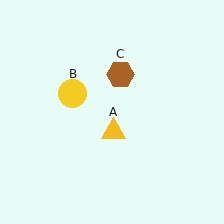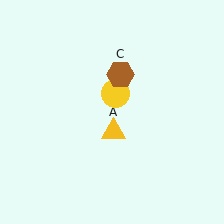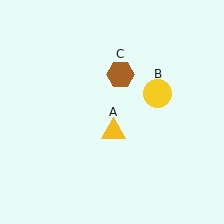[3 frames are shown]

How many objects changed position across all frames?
1 object changed position: yellow circle (object B).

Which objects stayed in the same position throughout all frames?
Yellow triangle (object A) and brown hexagon (object C) remained stationary.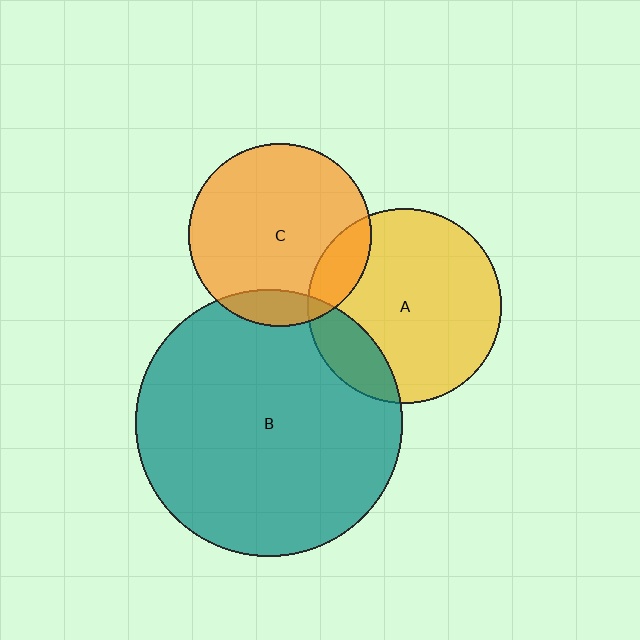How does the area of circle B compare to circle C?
Approximately 2.1 times.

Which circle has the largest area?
Circle B (teal).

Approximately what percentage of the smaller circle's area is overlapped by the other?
Approximately 15%.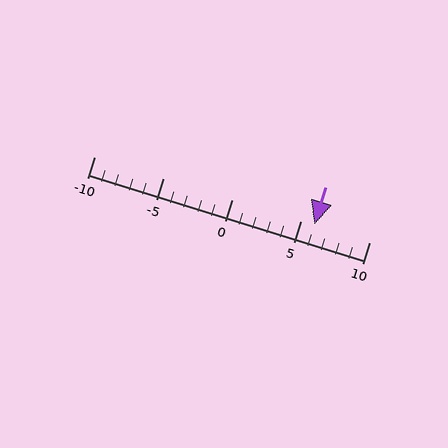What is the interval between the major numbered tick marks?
The major tick marks are spaced 5 units apart.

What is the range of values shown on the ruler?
The ruler shows values from -10 to 10.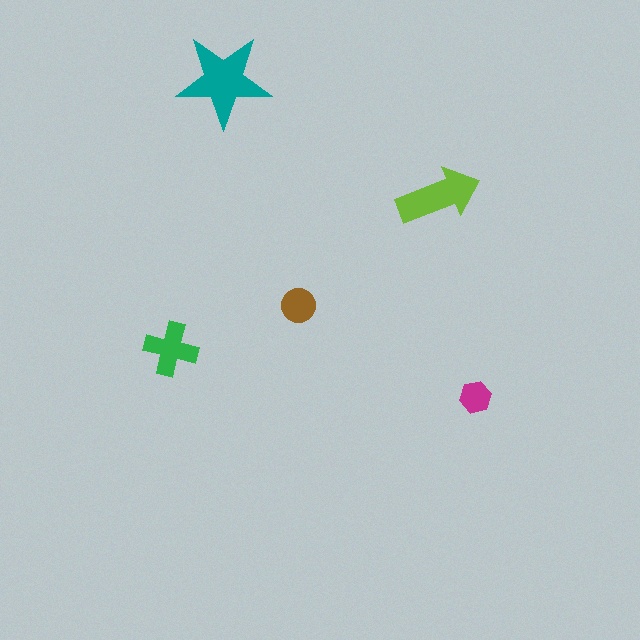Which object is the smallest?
The magenta hexagon.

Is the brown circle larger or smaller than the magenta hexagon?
Larger.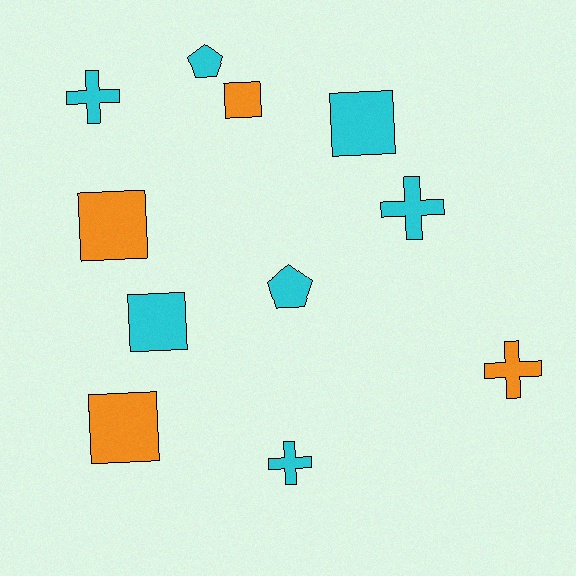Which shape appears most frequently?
Square, with 5 objects.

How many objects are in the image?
There are 11 objects.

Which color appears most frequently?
Cyan, with 7 objects.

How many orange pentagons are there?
There are no orange pentagons.